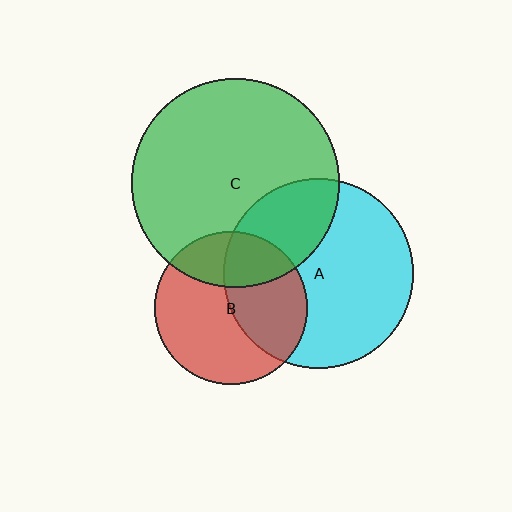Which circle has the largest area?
Circle C (green).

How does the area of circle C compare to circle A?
Approximately 1.2 times.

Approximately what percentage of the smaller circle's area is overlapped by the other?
Approximately 40%.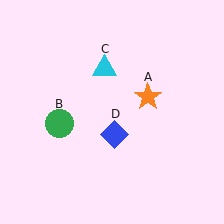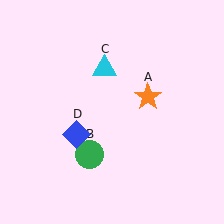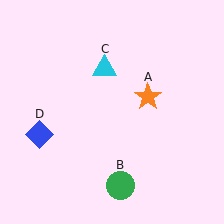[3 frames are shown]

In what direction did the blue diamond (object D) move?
The blue diamond (object D) moved left.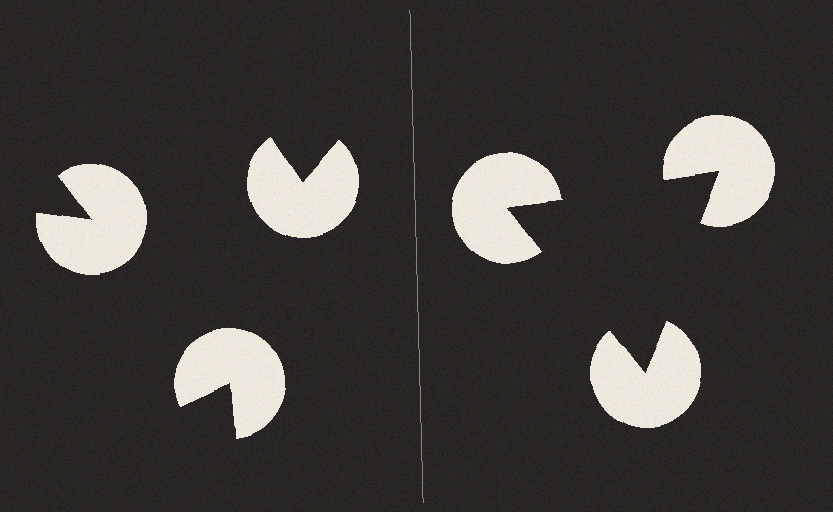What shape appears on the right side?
An illusory triangle.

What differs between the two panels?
The pac-man discs are positioned identically on both sides; only the wedge orientations differ. On the right they align to a triangle; on the left they are misaligned.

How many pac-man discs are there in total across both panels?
6 — 3 on each side.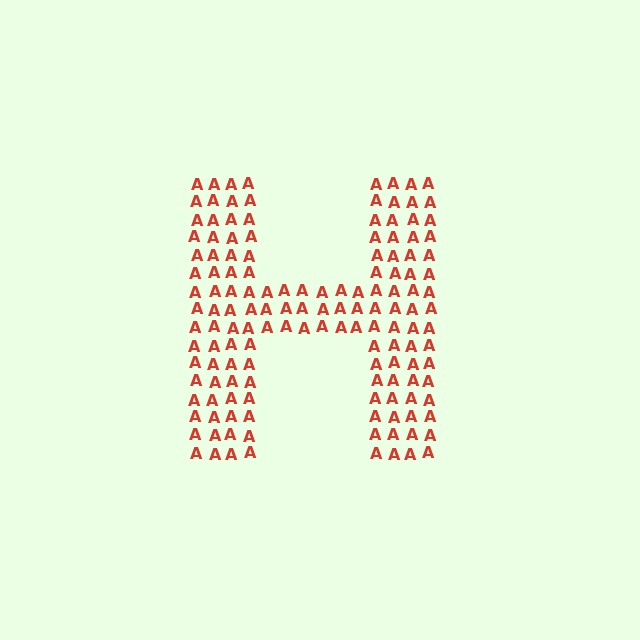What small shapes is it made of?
It is made of small letter A's.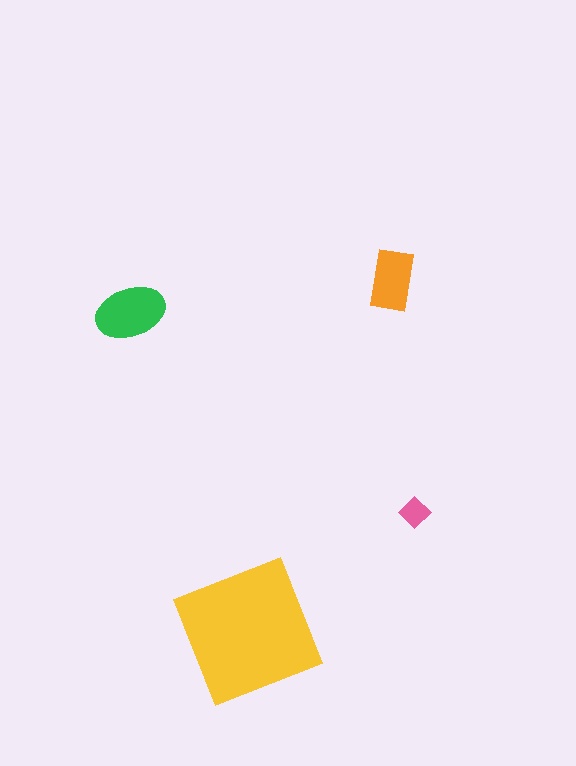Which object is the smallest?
The pink diamond.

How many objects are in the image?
There are 4 objects in the image.